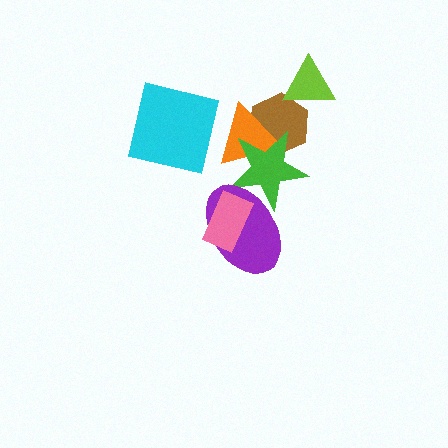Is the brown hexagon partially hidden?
Yes, it is partially covered by another shape.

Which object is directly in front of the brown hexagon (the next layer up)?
The orange triangle is directly in front of the brown hexagon.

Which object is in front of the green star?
The purple ellipse is in front of the green star.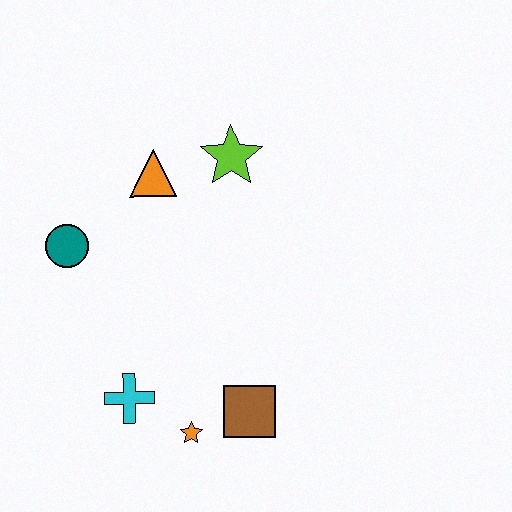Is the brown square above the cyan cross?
No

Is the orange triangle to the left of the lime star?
Yes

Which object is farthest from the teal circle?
The brown square is farthest from the teal circle.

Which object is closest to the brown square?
The orange star is closest to the brown square.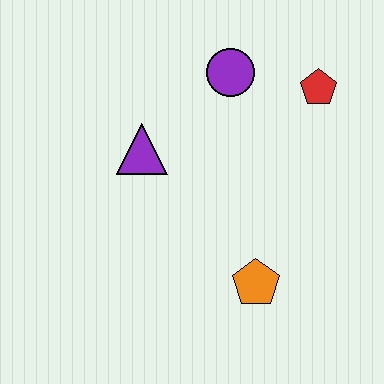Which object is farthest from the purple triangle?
The red pentagon is farthest from the purple triangle.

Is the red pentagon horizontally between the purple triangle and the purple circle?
No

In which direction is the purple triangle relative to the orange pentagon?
The purple triangle is above the orange pentagon.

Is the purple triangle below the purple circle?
Yes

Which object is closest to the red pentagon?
The purple circle is closest to the red pentagon.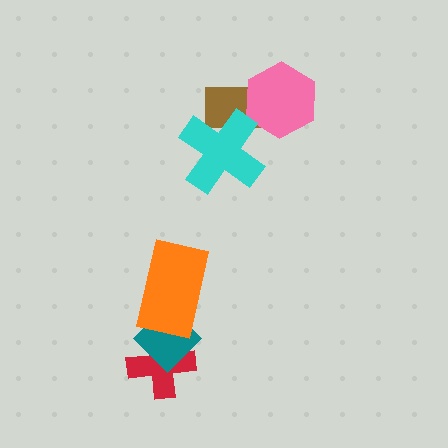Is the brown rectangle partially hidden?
Yes, it is partially covered by another shape.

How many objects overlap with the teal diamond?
2 objects overlap with the teal diamond.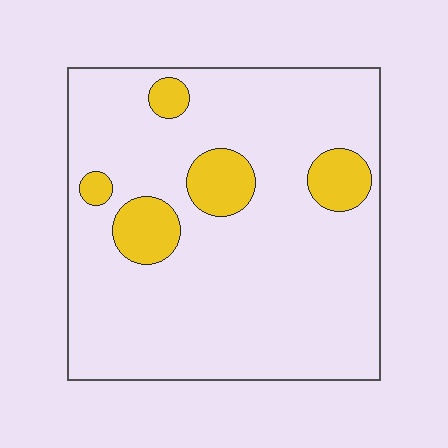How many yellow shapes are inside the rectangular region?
5.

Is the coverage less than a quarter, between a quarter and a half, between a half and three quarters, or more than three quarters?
Less than a quarter.